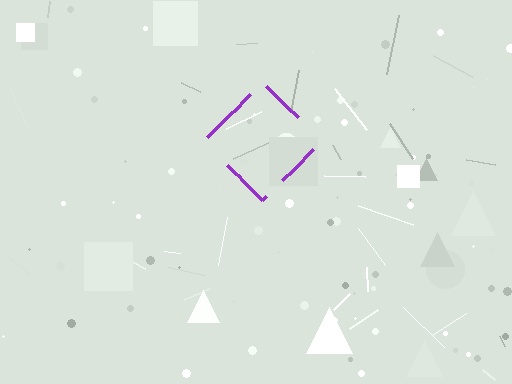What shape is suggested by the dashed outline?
The dashed outline suggests a diamond.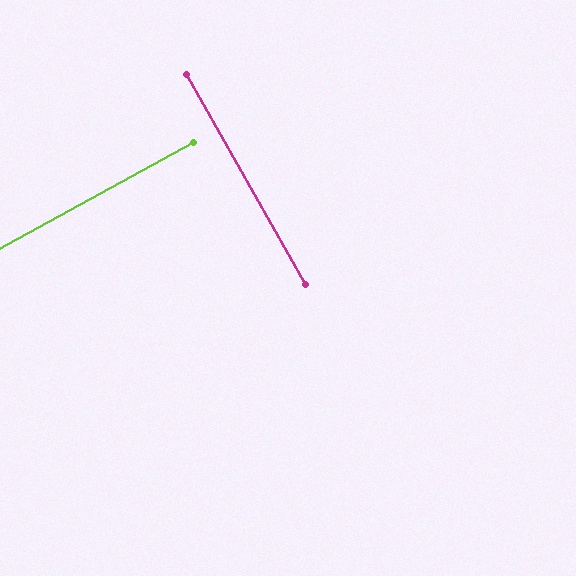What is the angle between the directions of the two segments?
Approximately 89 degrees.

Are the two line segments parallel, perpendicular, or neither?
Perpendicular — they meet at approximately 89°.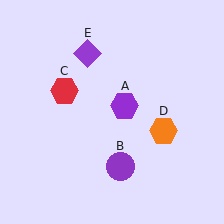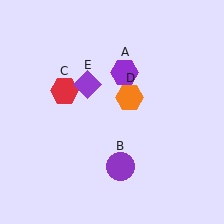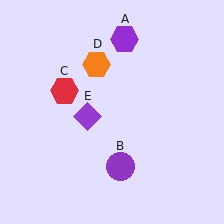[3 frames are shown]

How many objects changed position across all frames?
3 objects changed position: purple hexagon (object A), orange hexagon (object D), purple diamond (object E).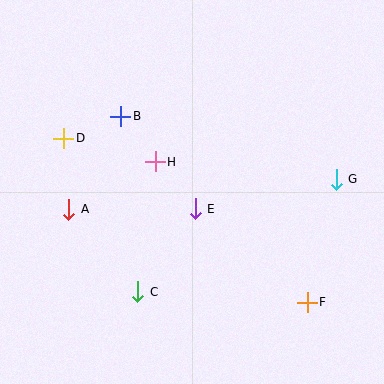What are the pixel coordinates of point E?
Point E is at (195, 209).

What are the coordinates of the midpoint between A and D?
The midpoint between A and D is at (66, 174).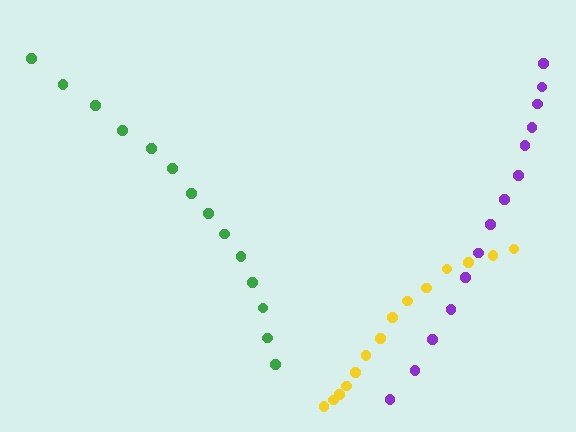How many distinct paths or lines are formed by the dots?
There are 3 distinct paths.